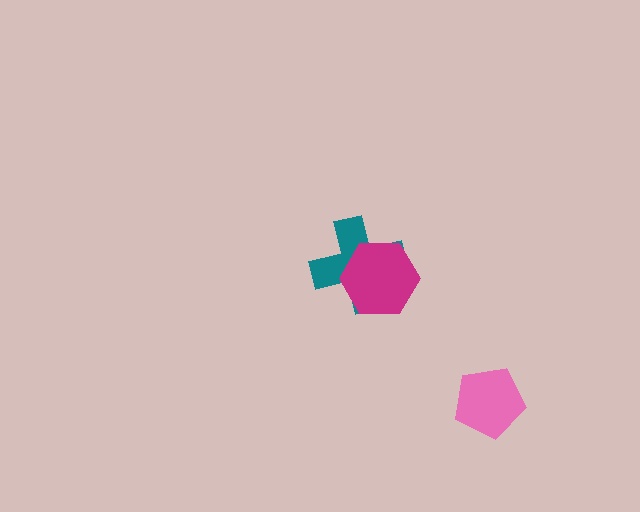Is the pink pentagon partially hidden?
No, no other shape covers it.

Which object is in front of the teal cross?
The magenta hexagon is in front of the teal cross.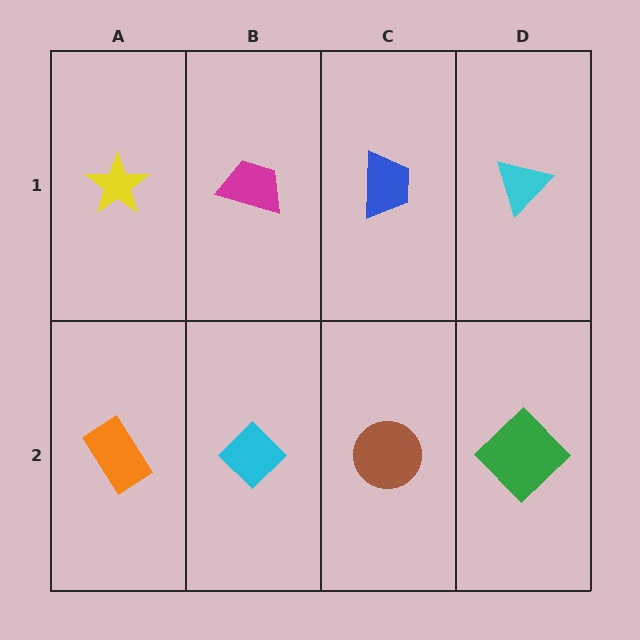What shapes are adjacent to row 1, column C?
A brown circle (row 2, column C), a magenta trapezoid (row 1, column B), a cyan triangle (row 1, column D).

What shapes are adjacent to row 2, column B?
A magenta trapezoid (row 1, column B), an orange rectangle (row 2, column A), a brown circle (row 2, column C).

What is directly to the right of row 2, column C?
A green diamond.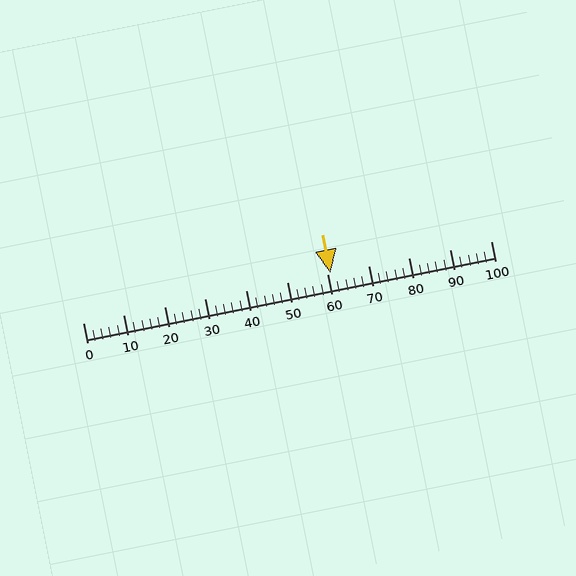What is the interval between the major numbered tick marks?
The major tick marks are spaced 10 units apart.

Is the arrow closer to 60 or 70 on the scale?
The arrow is closer to 60.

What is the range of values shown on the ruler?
The ruler shows values from 0 to 100.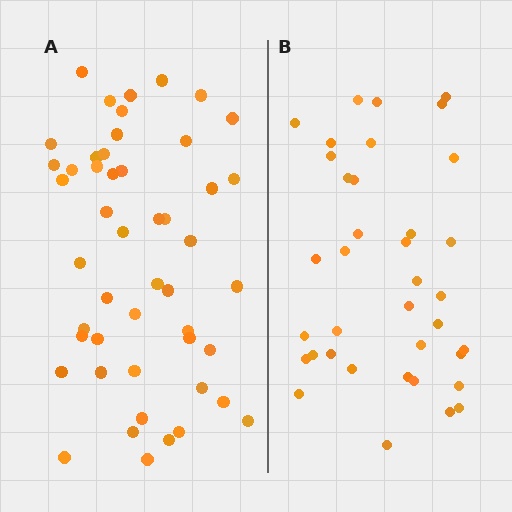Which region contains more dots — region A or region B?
Region A (the left region) has more dots.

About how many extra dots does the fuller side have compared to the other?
Region A has roughly 12 or so more dots than region B.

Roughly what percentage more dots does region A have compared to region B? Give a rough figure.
About 30% more.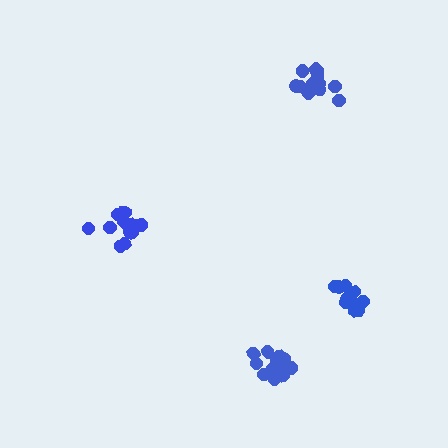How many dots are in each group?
Group 1: 16 dots, Group 2: 14 dots, Group 3: 14 dots, Group 4: 16 dots (60 total).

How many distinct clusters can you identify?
There are 4 distinct clusters.